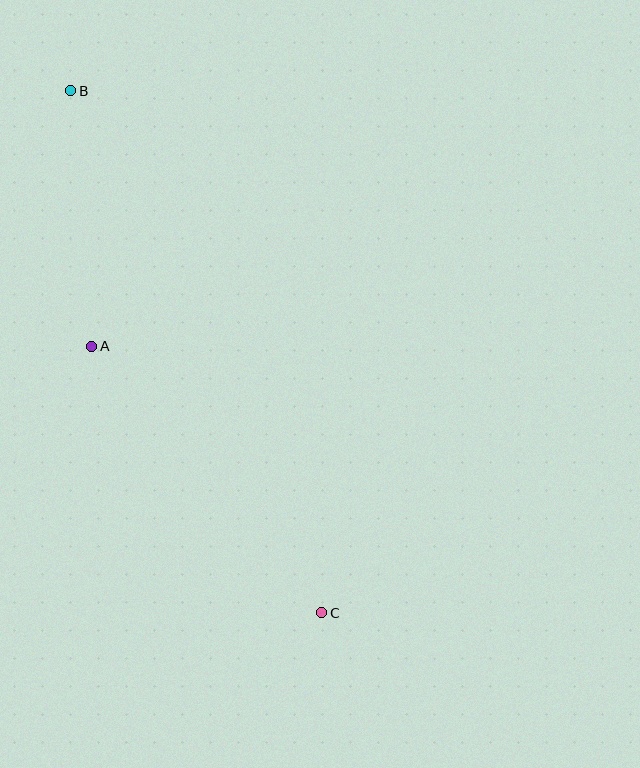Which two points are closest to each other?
Points A and B are closest to each other.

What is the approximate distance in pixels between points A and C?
The distance between A and C is approximately 352 pixels.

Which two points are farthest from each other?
Points B and C are farthest from each other.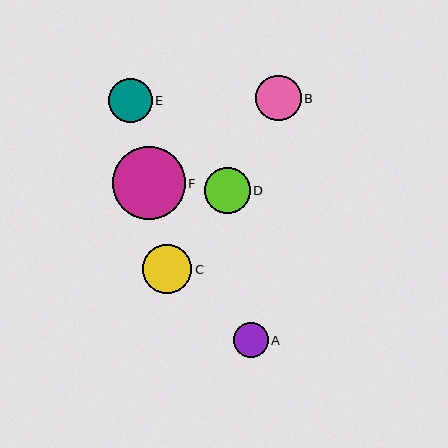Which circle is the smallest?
Circle A is the smallest with a size of approximately 35 pixels.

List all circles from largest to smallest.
From largest to smallest: F, C, D, B, E, A.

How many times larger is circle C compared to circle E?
Circle C is approximately 1.1 times the size of circle E.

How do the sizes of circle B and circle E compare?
Circle B and circle E are approximately the same size.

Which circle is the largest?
Circle F is the largest with a size of approximately 73 pixels.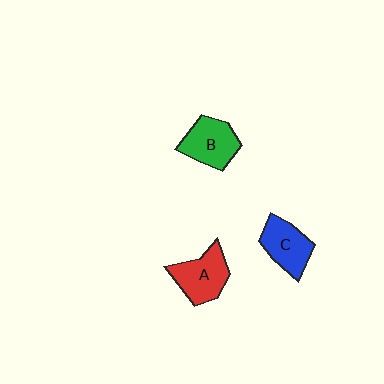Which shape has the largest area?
Shape A (red).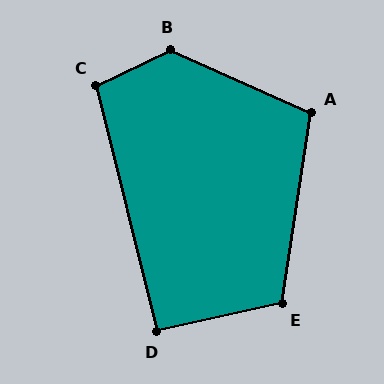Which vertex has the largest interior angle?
B, at approximately 131 degrees.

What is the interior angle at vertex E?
Approximately 111 degrees (obtuse).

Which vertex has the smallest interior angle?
D, at approximately 92 degrees.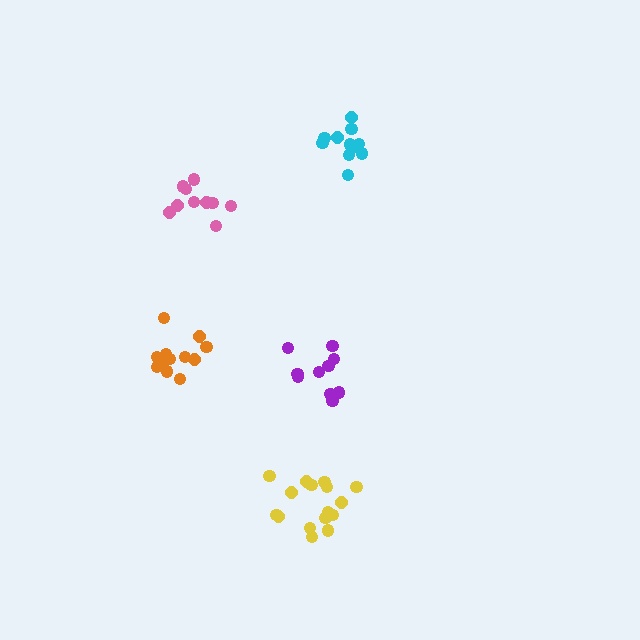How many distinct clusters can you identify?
There are 5 distinct clusters.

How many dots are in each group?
Group 1: 12 dots, Group 2: 10 dots, Group 3: 16 dots, Group 4: 11 dots, Group 5: 10 dots (59 total).